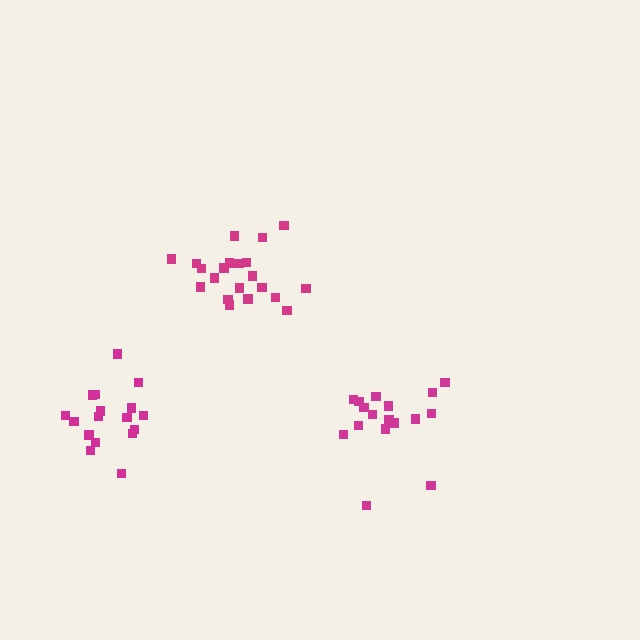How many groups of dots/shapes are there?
There are 3 groups.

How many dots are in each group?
Group 1: 17 dots, Group 2: 21 dots, Group 3: 17 dots (55 total).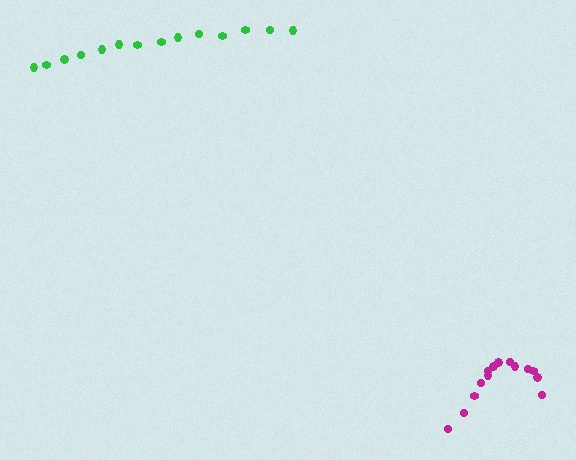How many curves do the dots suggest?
There are 2 distinct paths.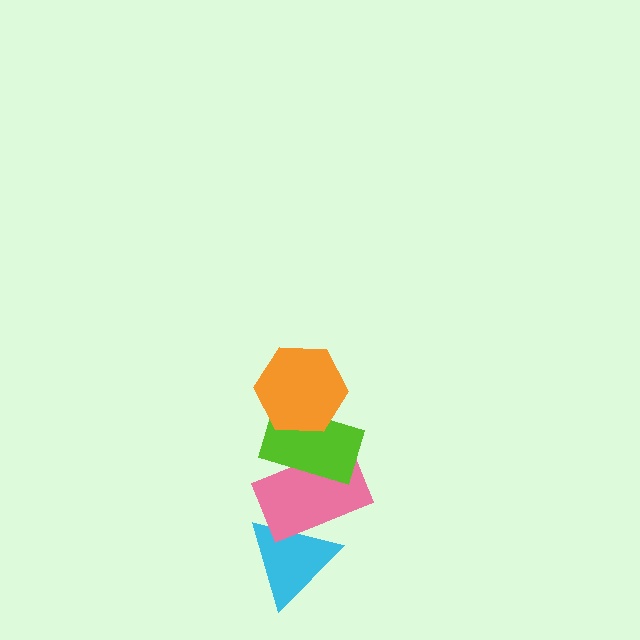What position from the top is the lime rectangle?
The lime rectangle is 2nd from the top.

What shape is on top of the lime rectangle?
The orange hexagon is on top of the lime rectangle.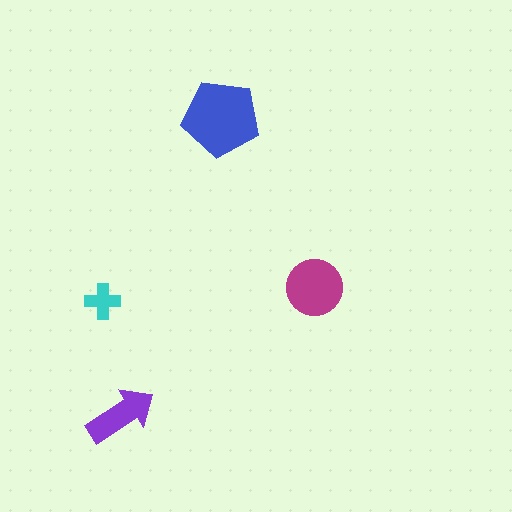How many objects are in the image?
There are 4 objects in the image.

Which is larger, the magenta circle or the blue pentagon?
The blue pentagon.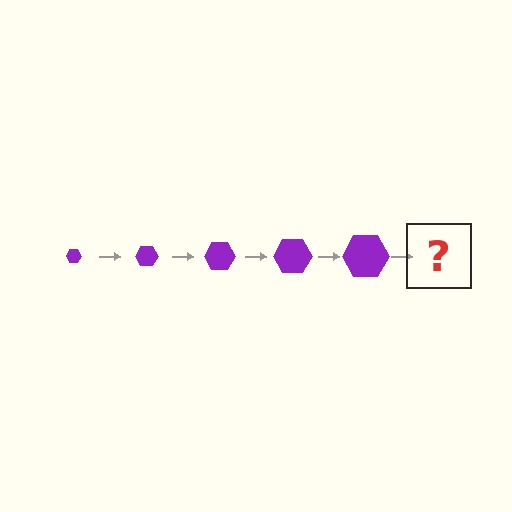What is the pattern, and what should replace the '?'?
The pattern is that the hexagon gets progressively larger each step. The '?' should be a purple hexagon, larger than the previous one.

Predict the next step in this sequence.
The next step is a purple hexagon, larger than the previous one.